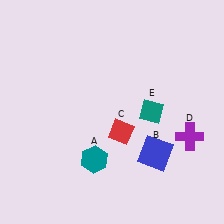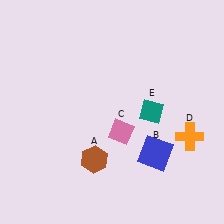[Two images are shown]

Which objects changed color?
A changed from teal to brown. C changed from red to pink. D changed from purple to orange.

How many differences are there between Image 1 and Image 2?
There are 3 differences between the two images.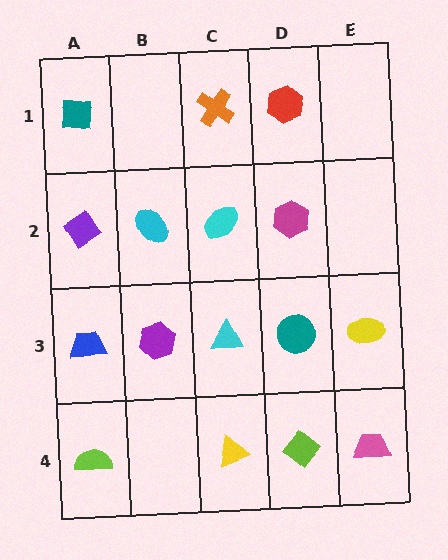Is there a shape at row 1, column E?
No, that cell is empty.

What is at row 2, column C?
A cyan ellipse.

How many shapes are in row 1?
3 shapes.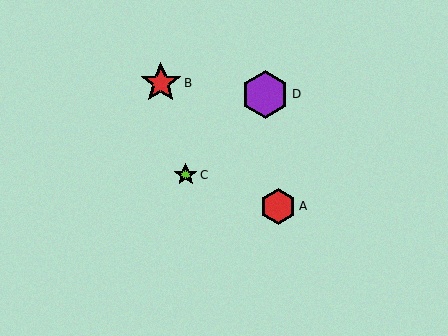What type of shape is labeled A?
Shape A is a red hexagon.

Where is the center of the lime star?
The center of the lime star is at (186, 175).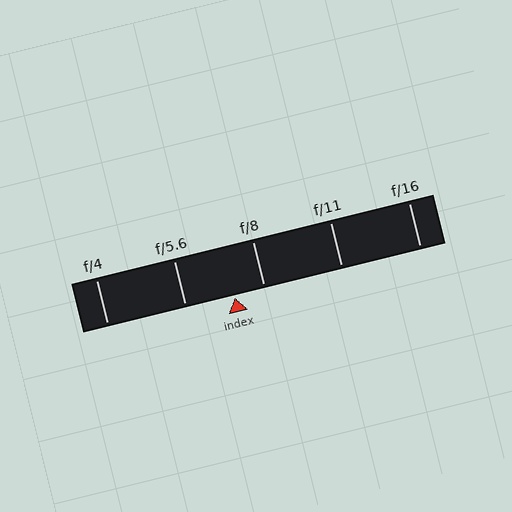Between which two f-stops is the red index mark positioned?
The index mark is between f/5.6 and f/8.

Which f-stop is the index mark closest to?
The index mark is closest to f/8.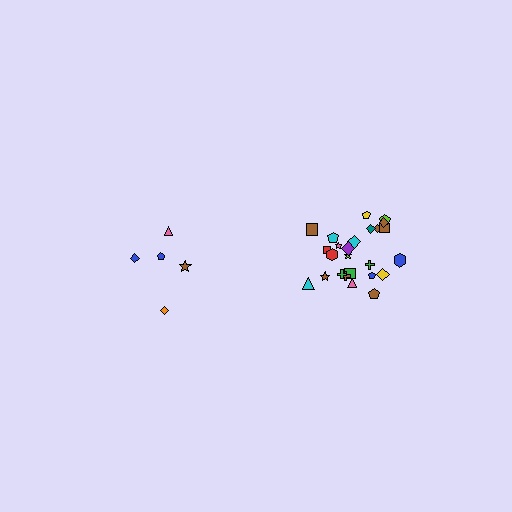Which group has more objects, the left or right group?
The right group.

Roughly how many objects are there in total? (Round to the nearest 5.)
Roughly 30 objects in total.